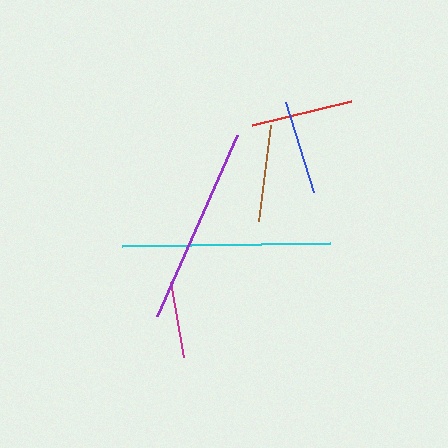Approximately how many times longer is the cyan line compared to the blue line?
The cyan line is approximately 2.2 times the length of the blue line.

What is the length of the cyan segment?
The cyan segment is approximately 208 pixels long.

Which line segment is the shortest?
The magenta line is the shortest at approximately 76 pixels.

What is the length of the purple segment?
The purple segment is approximately 198 pixels long.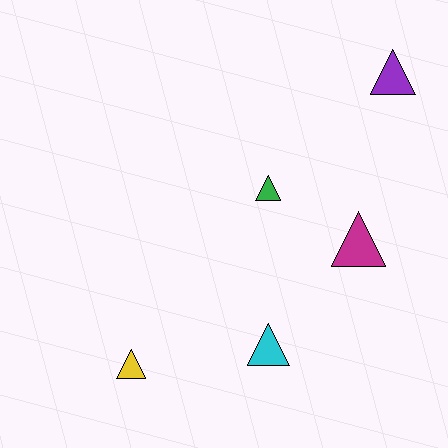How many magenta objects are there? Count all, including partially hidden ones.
There is 1 magenta object.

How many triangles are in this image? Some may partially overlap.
There are 5 triangles.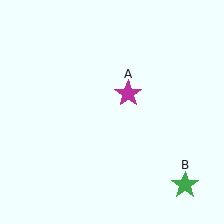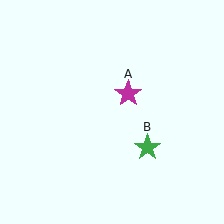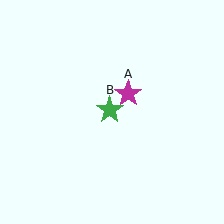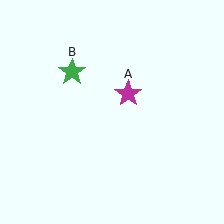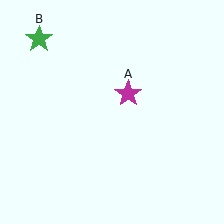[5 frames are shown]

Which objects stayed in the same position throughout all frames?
Magenta star (object A) remained stationary.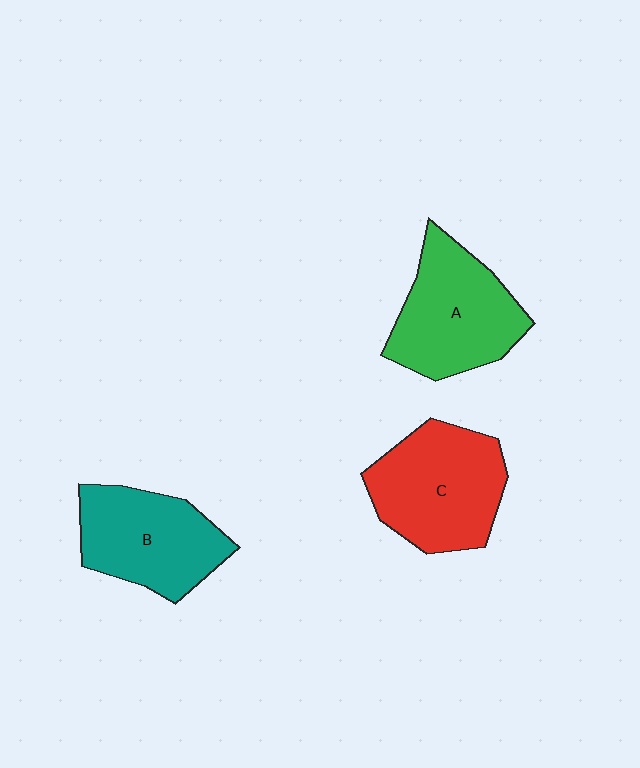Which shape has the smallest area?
Shape B (teal).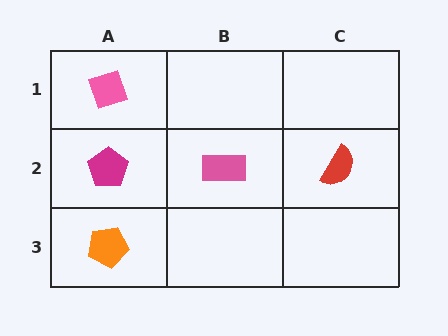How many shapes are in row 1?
1 shape.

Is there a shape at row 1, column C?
No, that cell is empty.